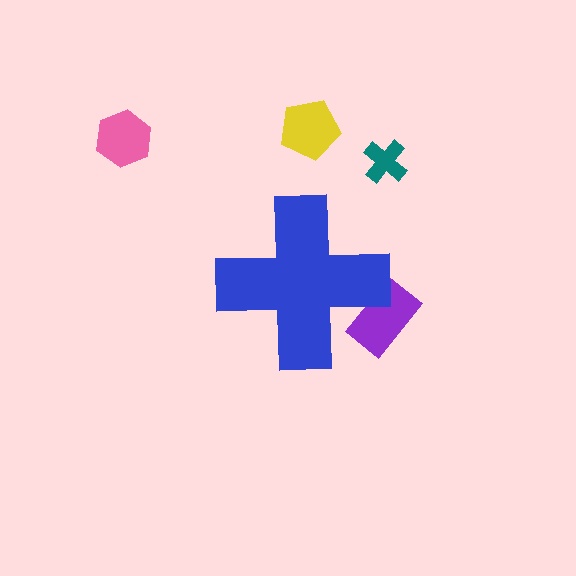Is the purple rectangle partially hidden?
Yes, the purple rectangle is partially hidden behind the blue cross.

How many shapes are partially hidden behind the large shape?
1 shape is partially hidden.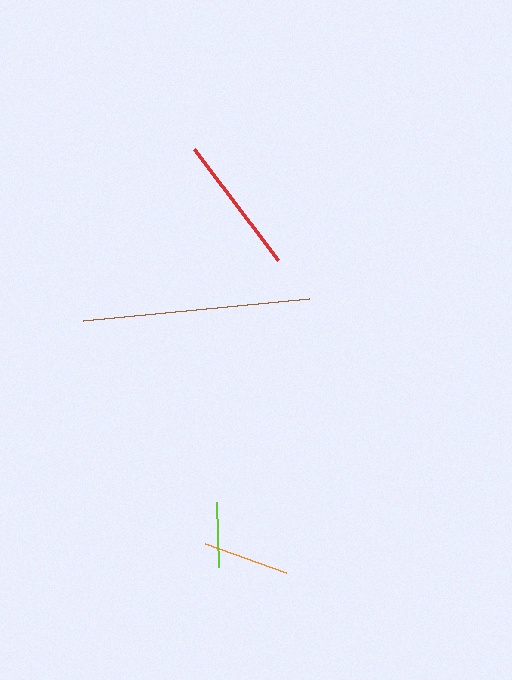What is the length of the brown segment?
The brown segment is approximately 227 pixels long.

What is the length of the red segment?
The red segment is approximately 139 pixels long.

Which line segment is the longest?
The brown line is the longest at approximately 227 pixels.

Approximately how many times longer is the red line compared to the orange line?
The red line is approximately 1.6 times the length of the orange line.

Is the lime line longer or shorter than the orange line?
The orange line is longer than the lime line.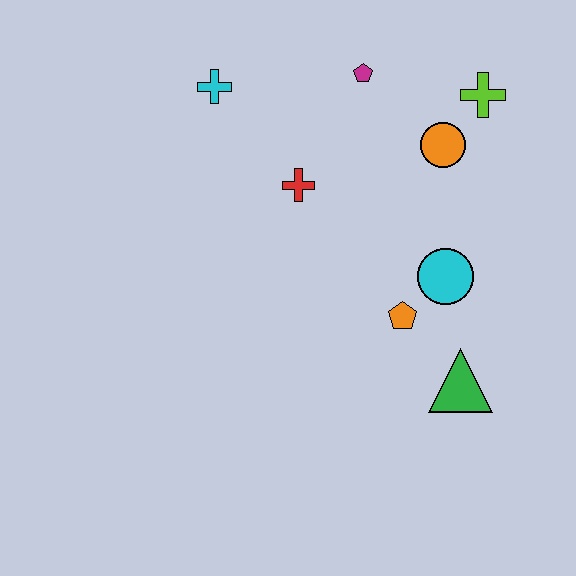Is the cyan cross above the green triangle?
Yes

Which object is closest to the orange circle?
The lime cross is closest to the orange circle.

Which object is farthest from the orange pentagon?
The cyan cross is farthest from the orange pentagon.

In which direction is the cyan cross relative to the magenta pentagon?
The cyan cross is to the left of the magenta pentagon.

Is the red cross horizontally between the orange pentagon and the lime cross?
No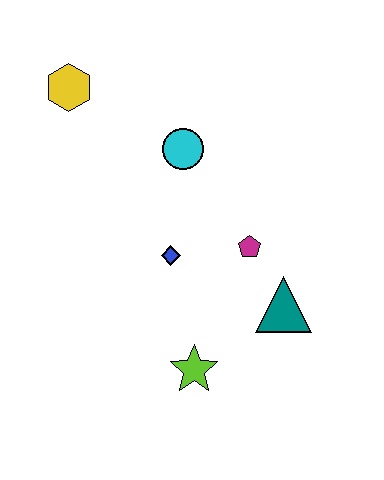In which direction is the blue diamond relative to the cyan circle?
The blue diamond is below the cyan circle.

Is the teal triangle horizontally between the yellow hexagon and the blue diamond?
No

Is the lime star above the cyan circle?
No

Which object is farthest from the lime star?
The yellow hexagon is farthest from the lime star.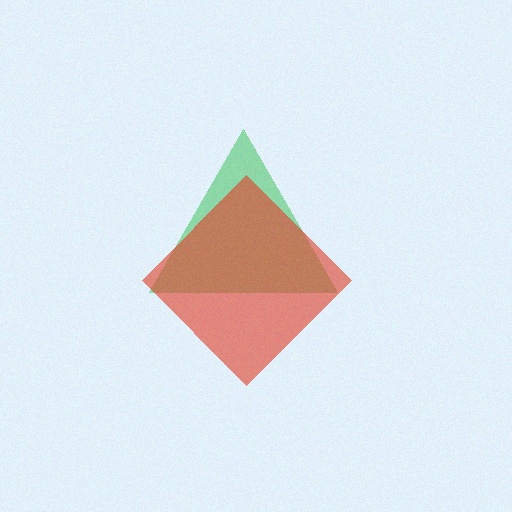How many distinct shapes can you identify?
There are 2 distinct shapes: a green triangle, a red diamond.